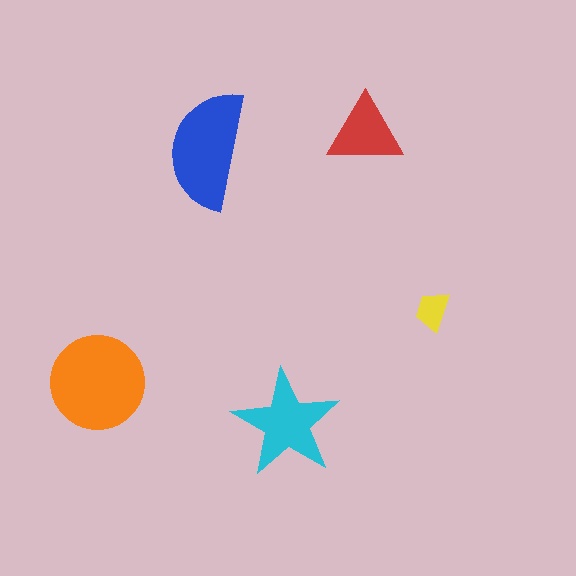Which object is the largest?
The orange circle.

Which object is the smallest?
The yellow trapezoid.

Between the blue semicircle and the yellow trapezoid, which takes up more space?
The blue semicircle.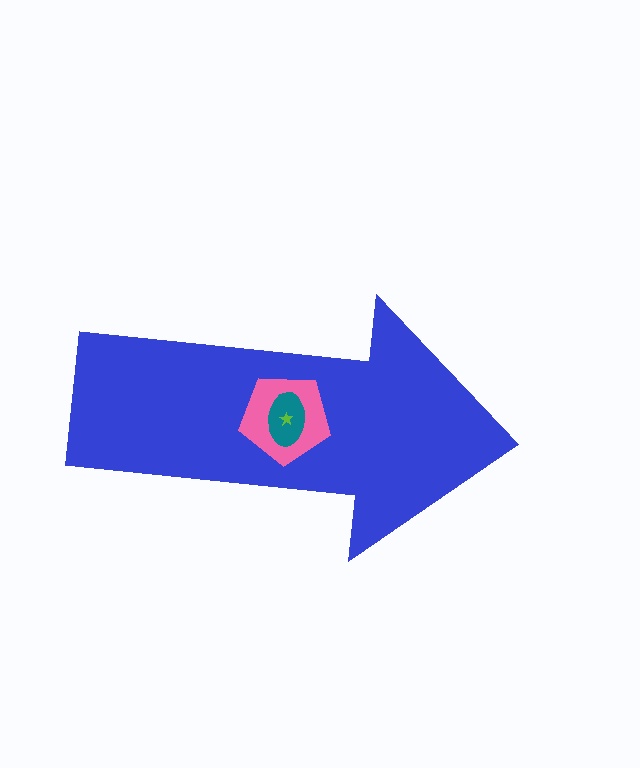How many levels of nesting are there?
4.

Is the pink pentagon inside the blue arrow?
Yes.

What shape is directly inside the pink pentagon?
The teal ellipse.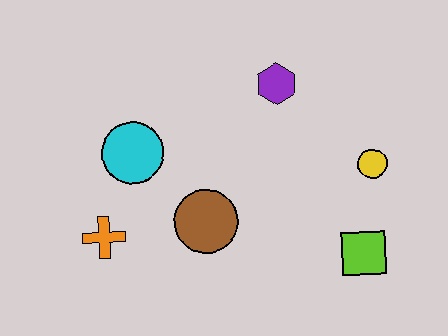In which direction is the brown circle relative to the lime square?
The brown circle is to the left of the lime square.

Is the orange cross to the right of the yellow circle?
No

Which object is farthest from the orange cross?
The yellow circle is farthest from the orange cross.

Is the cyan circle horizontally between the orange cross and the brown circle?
Yes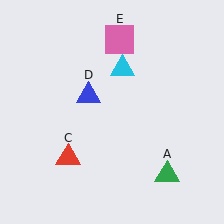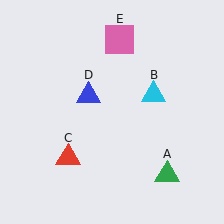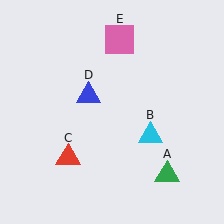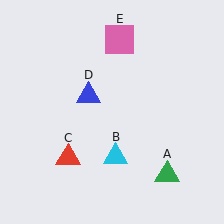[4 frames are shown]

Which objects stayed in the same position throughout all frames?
Green triangle (object A) and red triangle (object C) and blue triangle (object D) and pink square (object E) remained stationary.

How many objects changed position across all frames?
1 object changed position: cyan triangle (object B).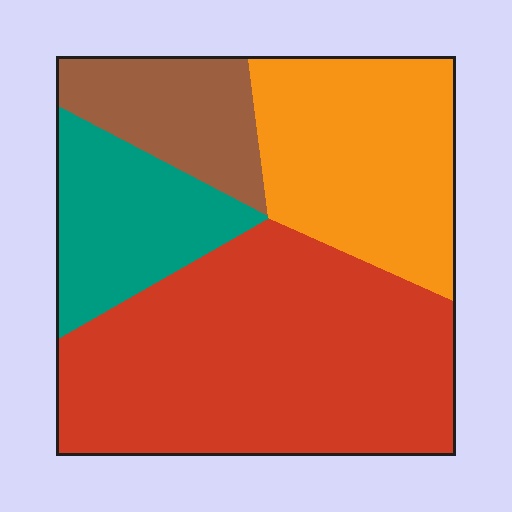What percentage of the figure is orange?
Orange covers about 25% of the figure.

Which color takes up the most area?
Red, at roughly 45%.